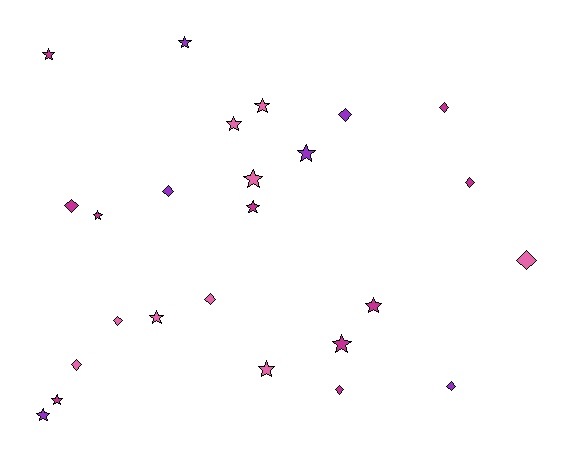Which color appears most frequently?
Magenta, with 10 objects.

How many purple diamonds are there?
There are 3 purple diamonds.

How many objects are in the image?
There are 25 objects.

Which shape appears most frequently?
Star, with 14 objects.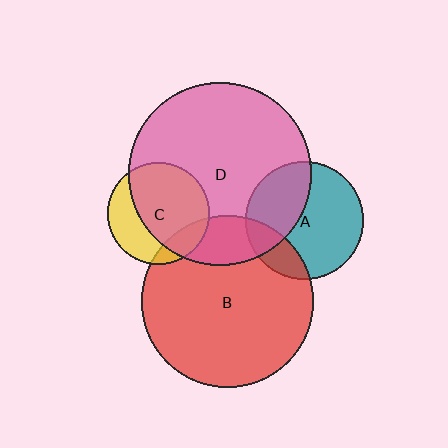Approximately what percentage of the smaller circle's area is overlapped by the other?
Approximately 40%.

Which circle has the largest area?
Circle D (pink).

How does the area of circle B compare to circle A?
Approximately 2.1 times.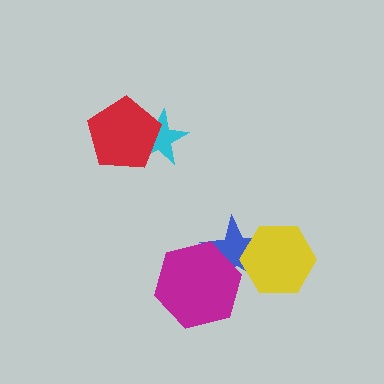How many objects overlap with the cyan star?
1 object overlaps with the cyan star.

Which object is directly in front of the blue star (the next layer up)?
The yellow hexagon is directly in front of the blue star.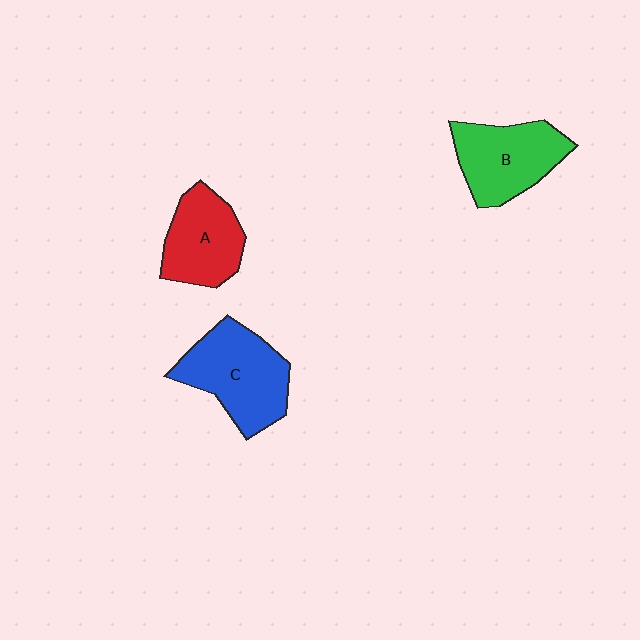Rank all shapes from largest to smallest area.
From largest to smallest: C (blue), B (green), A (red).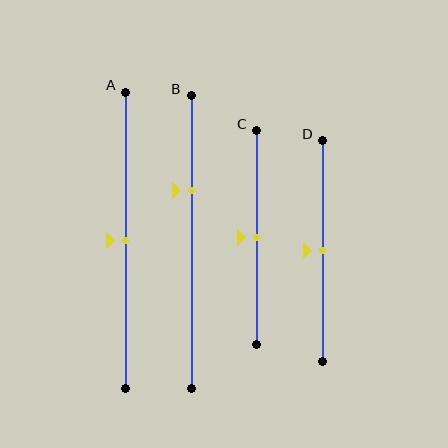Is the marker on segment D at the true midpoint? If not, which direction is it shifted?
Yes, the marker on segment D is at the true midpoint.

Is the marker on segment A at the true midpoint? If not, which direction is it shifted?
Yes, the marker on segment A is at the true midpoint.